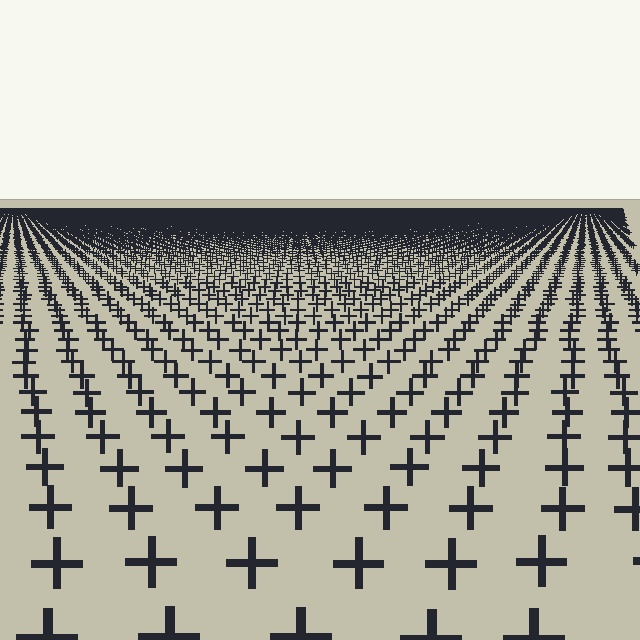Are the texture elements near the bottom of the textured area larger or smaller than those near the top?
Larger. Near the bottom, elements are closer to the viewer and appear at a bigger on-screen size.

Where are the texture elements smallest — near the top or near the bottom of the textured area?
Near the top.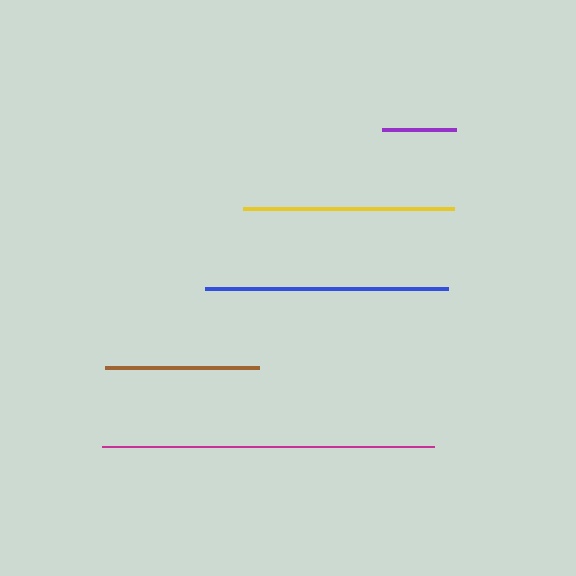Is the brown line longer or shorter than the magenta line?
The magenta line is longer than the brown line.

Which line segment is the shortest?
The purple line is the shortest at approximately 74 pixels.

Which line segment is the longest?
The magenta line is the longest at approximately 332 pixels.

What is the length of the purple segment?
The purple segment is approximately 74 pixels long.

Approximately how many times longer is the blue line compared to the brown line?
The blue line is approximately 1.6 times the length of the brown line.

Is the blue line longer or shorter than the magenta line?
The magenta line is longer than the blue line.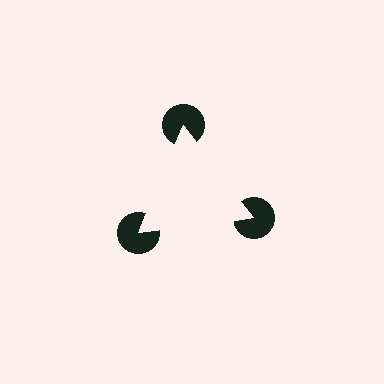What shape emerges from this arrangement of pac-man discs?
An illusory triangle — its edges are inferred from the aligned wedge cuts in the pac-man discs, not physically drawn.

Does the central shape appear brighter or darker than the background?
It typically appears slightly brighter than the background, even though no actual brightness change is drawn.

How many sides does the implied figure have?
3 sides.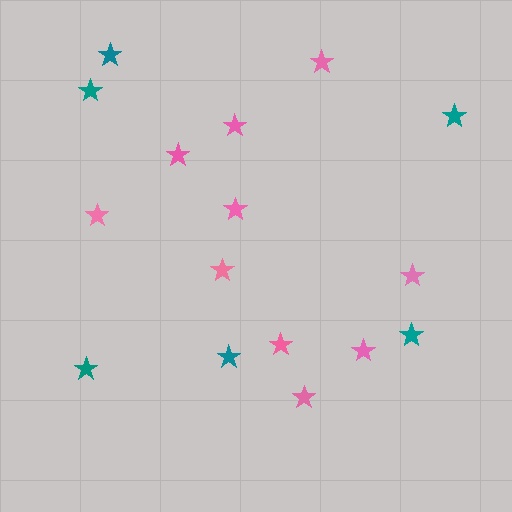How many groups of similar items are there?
There are 2 groups: one group of pink stars (10) and one group of teal stars (6).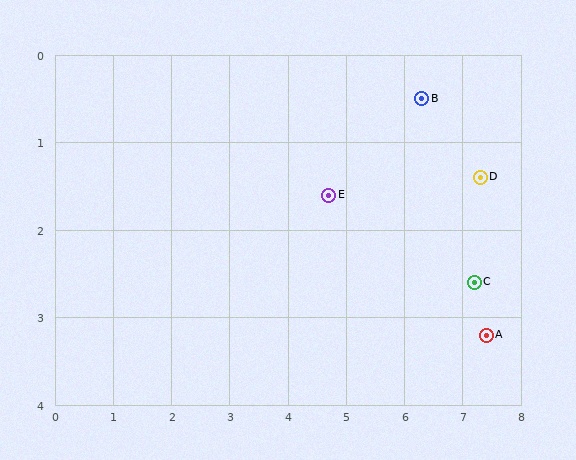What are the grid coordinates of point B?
Point B is at approximately (6.3, 0.5).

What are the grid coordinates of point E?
Point E is at approximately (4.7, 1.6).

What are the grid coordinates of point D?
Point D is at approximately (7.3, 1.4).